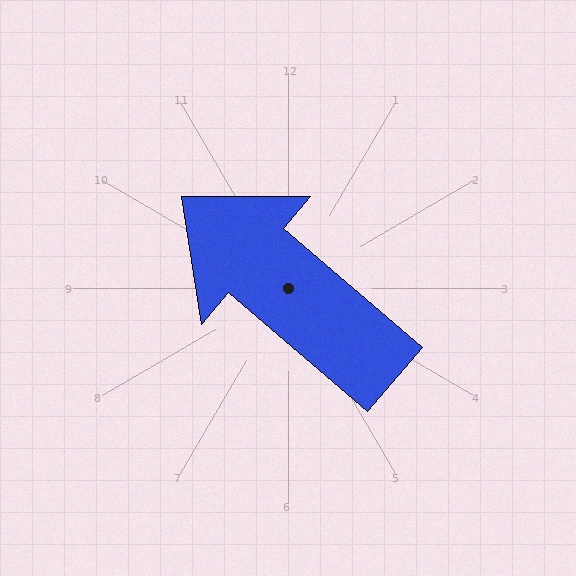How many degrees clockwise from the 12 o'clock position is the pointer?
Approximately 311 degrees.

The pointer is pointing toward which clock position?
Roughly 10 o'clock.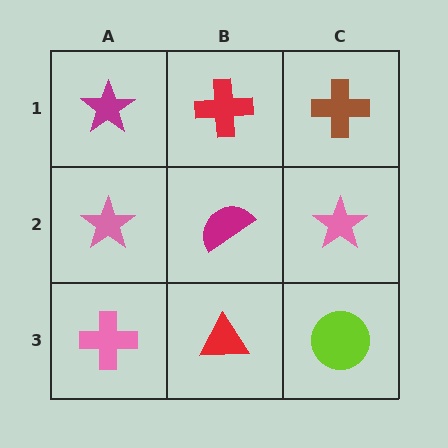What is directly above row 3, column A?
A pink star.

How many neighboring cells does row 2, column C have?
3.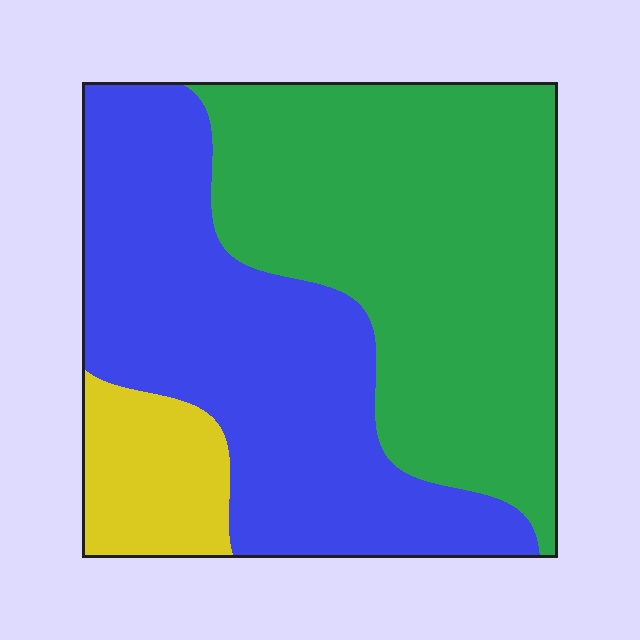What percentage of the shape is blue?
Blue takes up between a quarter and a half of the shape.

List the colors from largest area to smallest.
From largest to smallest: green, blue, yellow.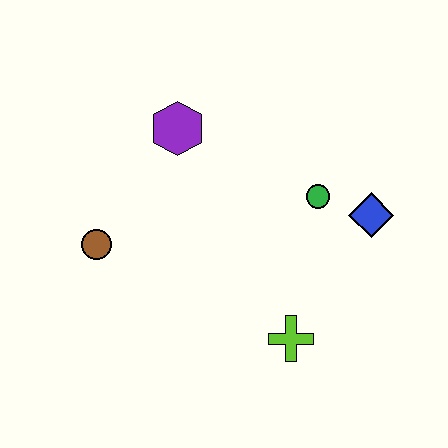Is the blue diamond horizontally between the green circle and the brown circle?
No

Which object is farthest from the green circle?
The brown circle is farthest from the green circle.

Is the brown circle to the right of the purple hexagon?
No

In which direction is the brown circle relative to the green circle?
The brown circle is to the left of the green circle.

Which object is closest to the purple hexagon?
The brown circle is closest to the purple hexagon.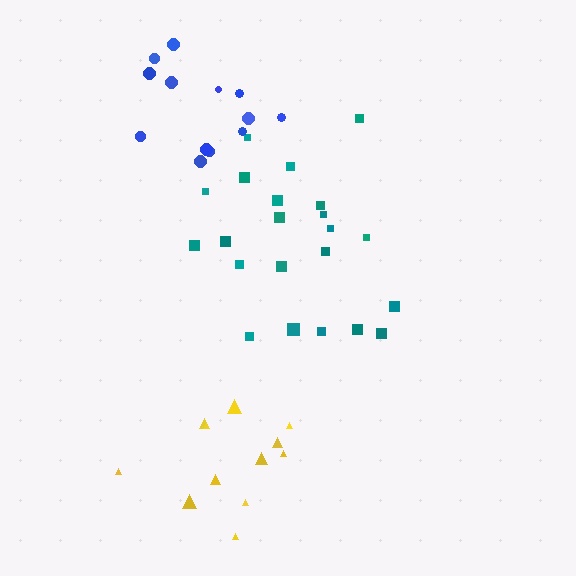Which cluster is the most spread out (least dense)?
Yellow.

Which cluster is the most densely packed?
Blue.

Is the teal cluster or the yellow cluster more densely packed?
Teal.